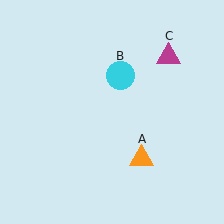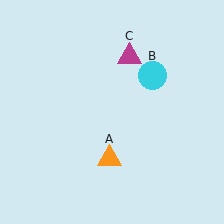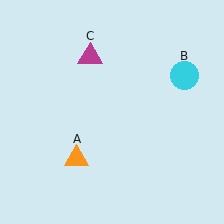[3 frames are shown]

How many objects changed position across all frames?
3 objects changed position: orange triangle (object A), cyan circle (object B), magenta triangle (object C).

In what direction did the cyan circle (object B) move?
The cyan circle (object B) moved right.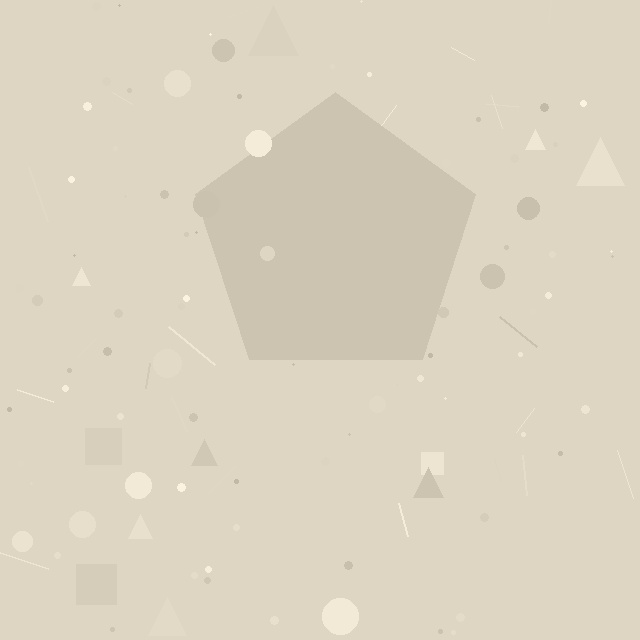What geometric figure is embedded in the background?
A pentagon is embedded in the background.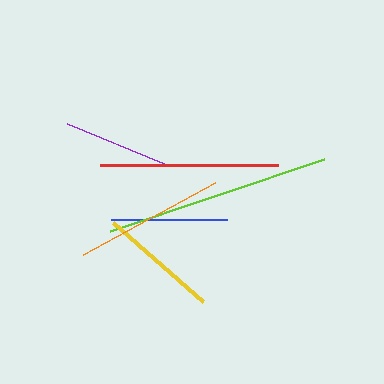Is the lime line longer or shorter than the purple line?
The lime line is longer than the purple line.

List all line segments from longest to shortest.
From longest to shortest: lime, red, orange, yellow, blue, purple.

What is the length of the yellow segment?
The yellow segment is approximately 119 pixels long.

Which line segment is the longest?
The lime line is the longest at approximately 226 pixels.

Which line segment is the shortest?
The purple line is the shortest at approximately 105 pixels.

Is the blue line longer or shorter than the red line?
The red line is longer than the blue line.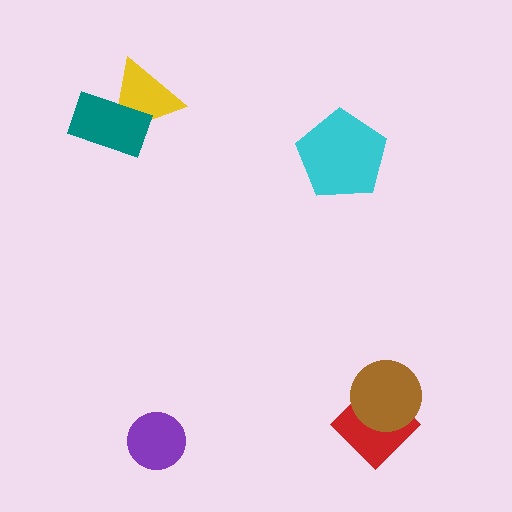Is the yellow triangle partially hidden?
Yes, it is partially covered by another shape.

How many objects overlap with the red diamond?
1 object overlaps with the red diamond.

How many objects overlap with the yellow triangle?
1 object overlaps with the yellow triangle.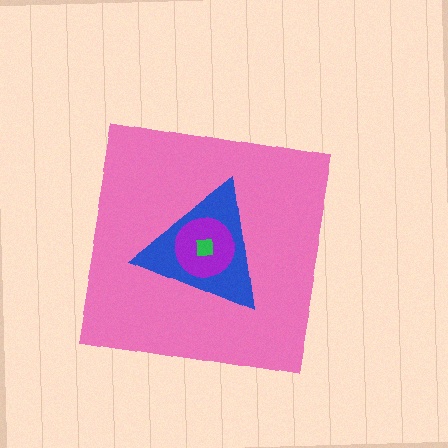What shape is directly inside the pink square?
The blue triangle.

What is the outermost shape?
The pink square.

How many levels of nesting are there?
4.